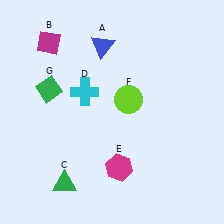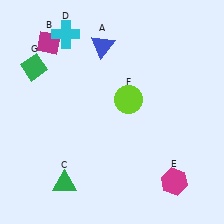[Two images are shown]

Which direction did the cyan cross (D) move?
The cyan cross (D) moved up.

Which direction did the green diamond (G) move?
The green diamond (G) moved up.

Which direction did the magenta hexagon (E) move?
The magenta hexagon (E) moved right.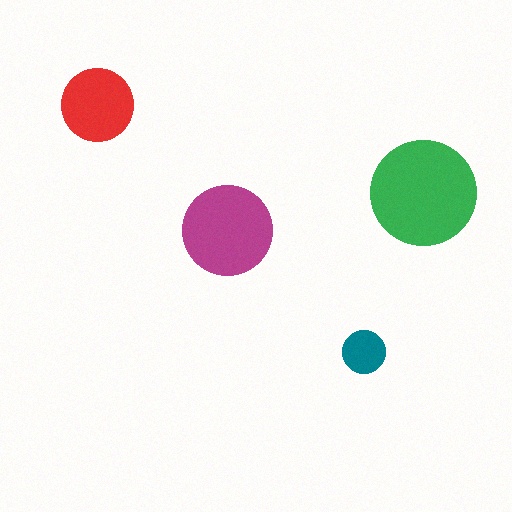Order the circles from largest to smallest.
the green one, the magenta one, the red one, the teal one.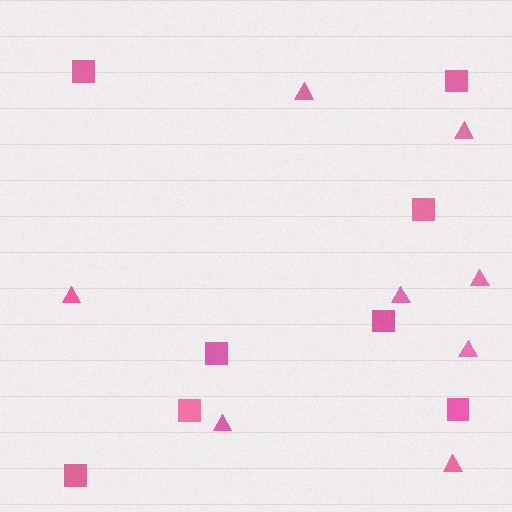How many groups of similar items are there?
There are 2 groups: one group of squares (8) and one group of triangles (8).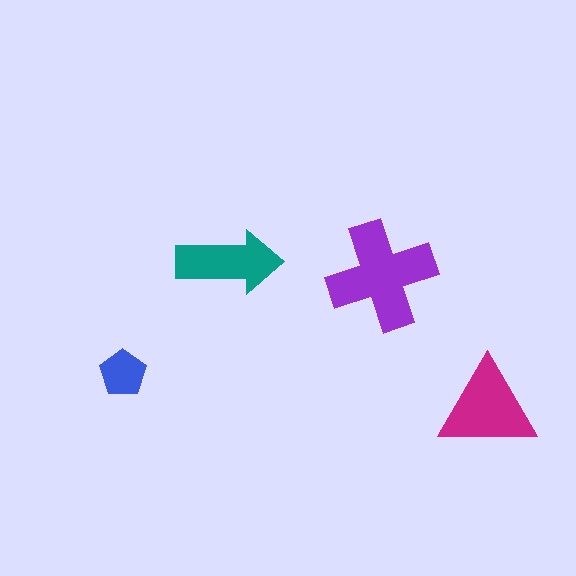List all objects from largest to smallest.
The purple cross, the magenta triangle, the teal arrow, the blue pentagon.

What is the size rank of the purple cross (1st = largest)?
1st.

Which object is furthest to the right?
The magenta triangle is rightmost.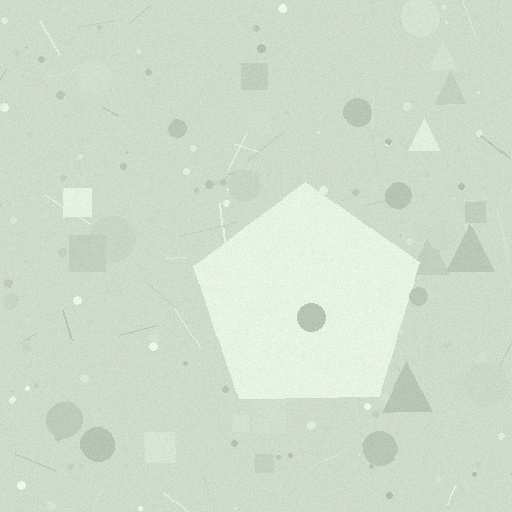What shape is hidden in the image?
A pentagon is hidden in the image.